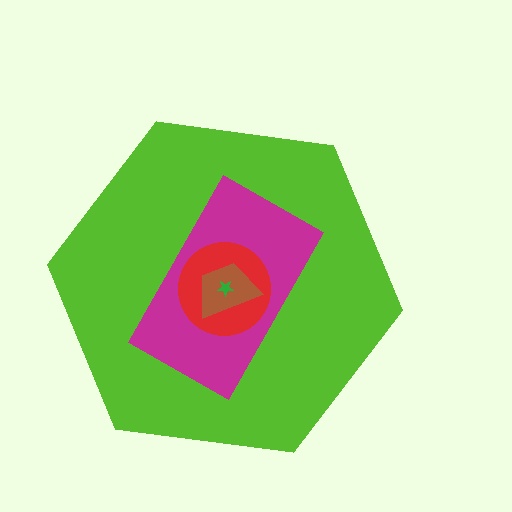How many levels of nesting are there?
5.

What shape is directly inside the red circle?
The brown trapezoid.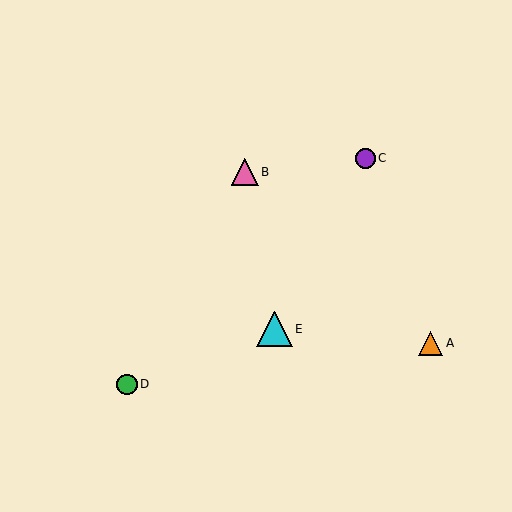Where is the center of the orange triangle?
The center of the orange triangle is at (430, 343).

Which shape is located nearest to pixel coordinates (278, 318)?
The cyan triangle (labeled E) at (275, 329) is nearest to that location.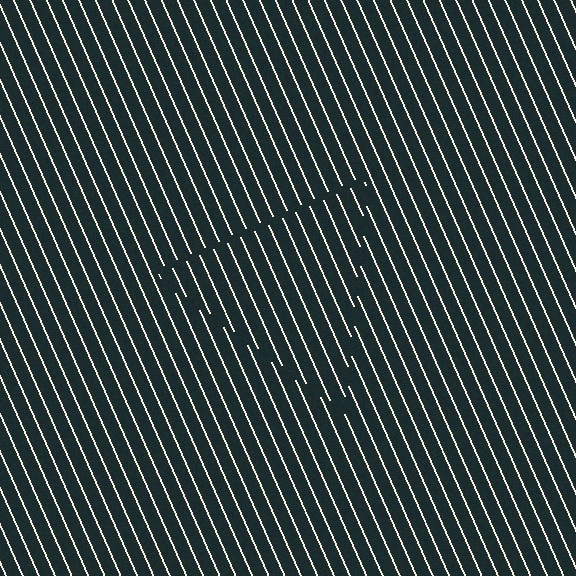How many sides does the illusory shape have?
3 sides — the line-ends trace a triangle.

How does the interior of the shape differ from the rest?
The interior of the shape contains the same grating, shifted by half a period — the contour is defined by the phase discontinuity where line-ends from the inner and outer gratings abut.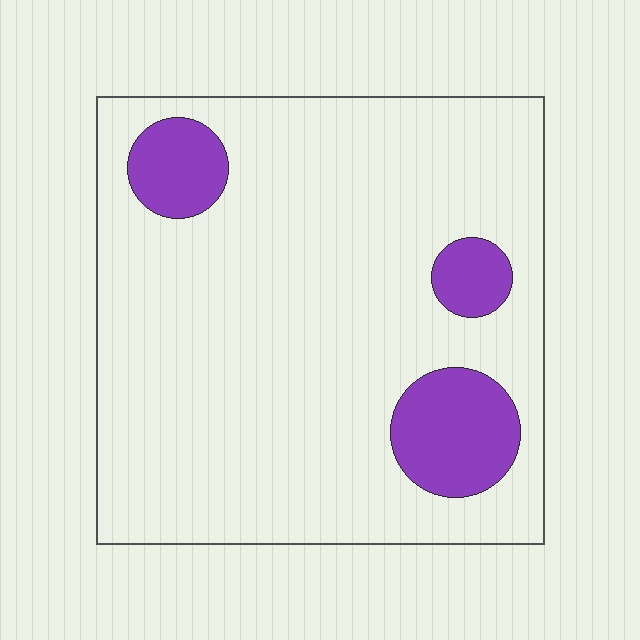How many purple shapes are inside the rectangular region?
3.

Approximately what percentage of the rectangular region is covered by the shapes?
Approximately 15%.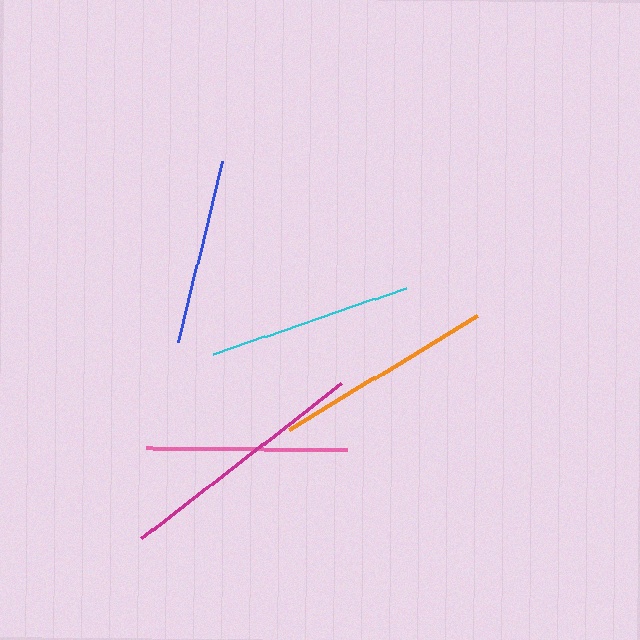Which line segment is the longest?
The magenta line is the longest at approximately 254 pixels.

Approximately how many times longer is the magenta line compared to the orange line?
The magenta line is approximately 1.2 times the length of the orange line.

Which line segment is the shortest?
The blue line is the shortest at approximately 186 pixels.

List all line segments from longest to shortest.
From longest to shortest: magenta, orange, cyan, pink, blue.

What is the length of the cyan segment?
The cyan segment is approximately 204 pixels long.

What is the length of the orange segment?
The orange segment is approximately 219 pixels long.